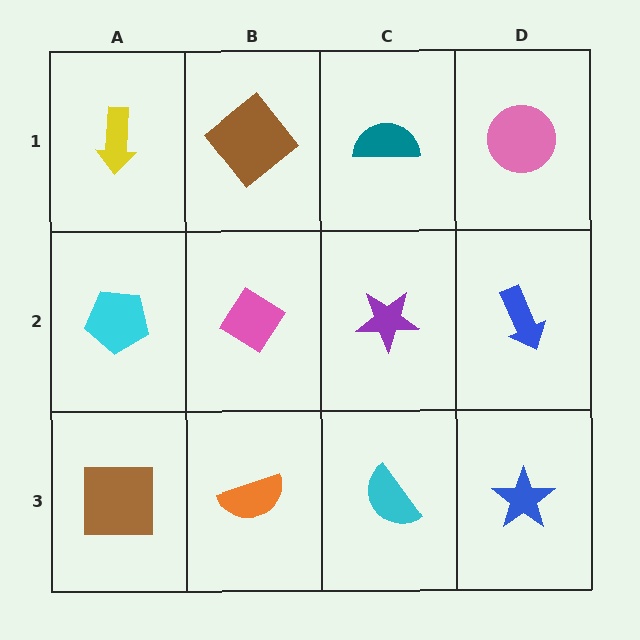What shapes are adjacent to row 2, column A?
A yellow arrow (row 1, column A), a brown square (row 3, column A), a pink diamond (row 2, column B).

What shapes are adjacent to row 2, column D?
A pink circle (row 1, column D), a blue star (row 3, column D), a purple star (row 2, column C).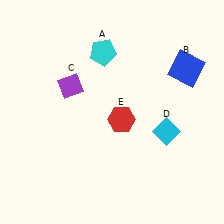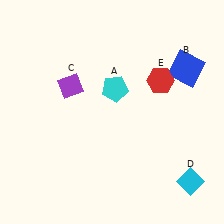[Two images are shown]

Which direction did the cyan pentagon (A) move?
The cyan pentagon (A) moved down.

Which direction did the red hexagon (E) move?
The red hexagon (E) moved right.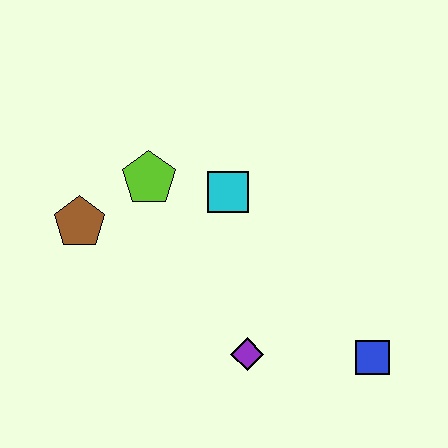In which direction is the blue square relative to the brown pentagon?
The blue square is to the right of the brown pentagon.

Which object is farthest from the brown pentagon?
The blue square is farthest from the brown pentagon.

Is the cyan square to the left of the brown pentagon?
No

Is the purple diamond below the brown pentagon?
Yes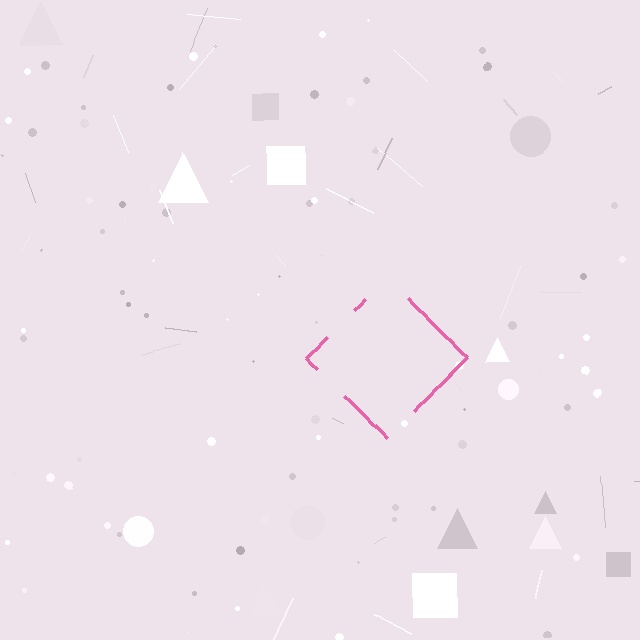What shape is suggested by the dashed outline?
The dashed outline suggests a diamond.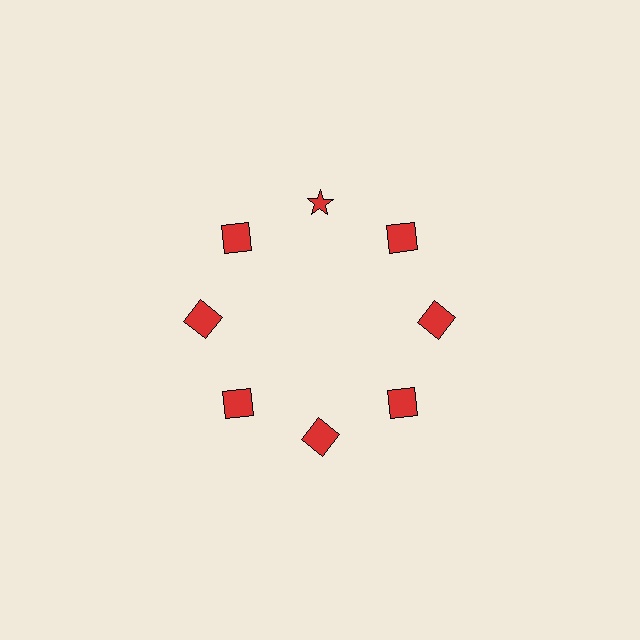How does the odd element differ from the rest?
It has a different shape: star instead of square.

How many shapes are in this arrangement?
There are 8 shapes arranged in a ring pattern.